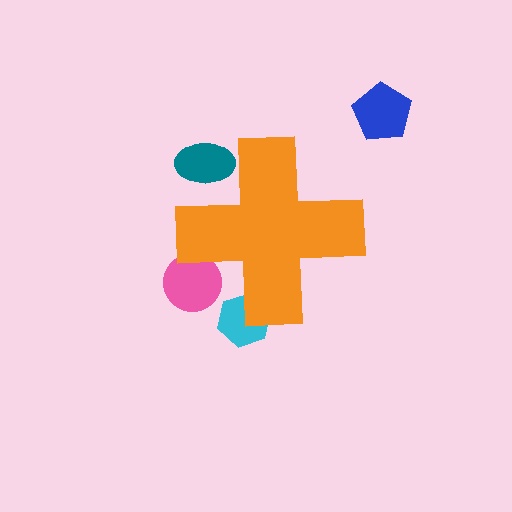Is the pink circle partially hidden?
Yes, the pink circle is partially hidden behind the orange cross.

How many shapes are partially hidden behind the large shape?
3 shapes are partially hidden.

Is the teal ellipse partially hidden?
Yes, the teal ellipse is partially hidden behind the orange cross.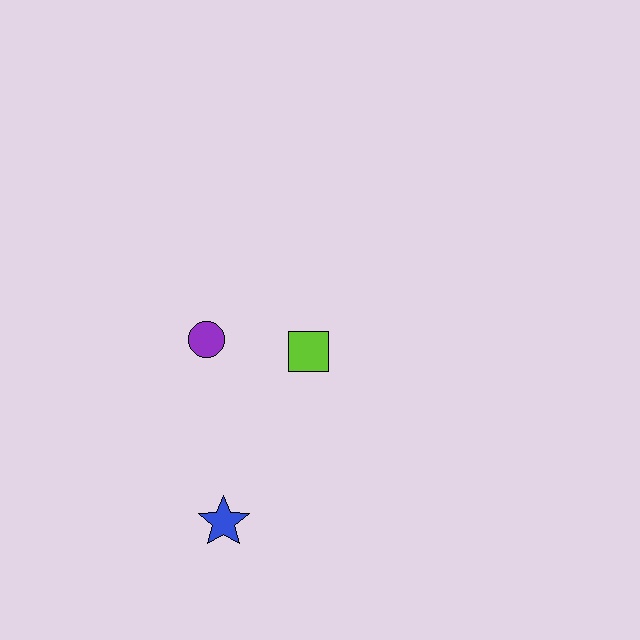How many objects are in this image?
There are 3 objects.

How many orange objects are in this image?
There are no orange objects.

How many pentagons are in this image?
There are no pentagons.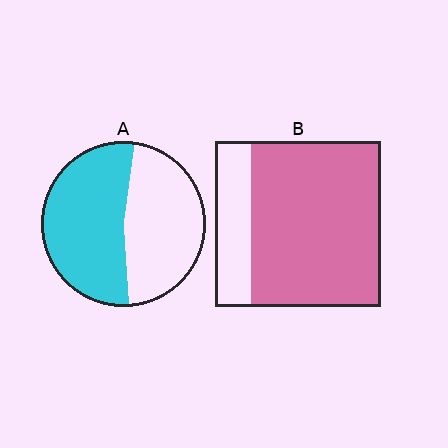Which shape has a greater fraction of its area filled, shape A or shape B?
Shape B.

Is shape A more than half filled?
Roughly half.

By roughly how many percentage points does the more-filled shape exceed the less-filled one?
By roughly 25 percentage points (B over A).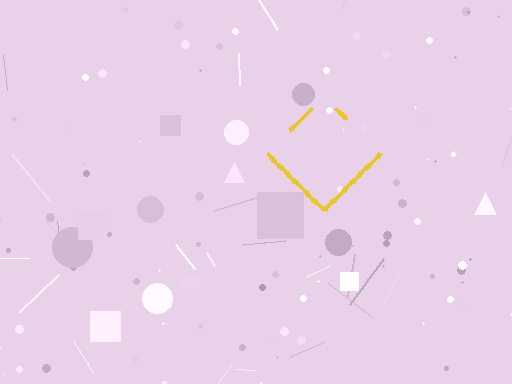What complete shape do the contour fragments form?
The contour fragments form a diamond.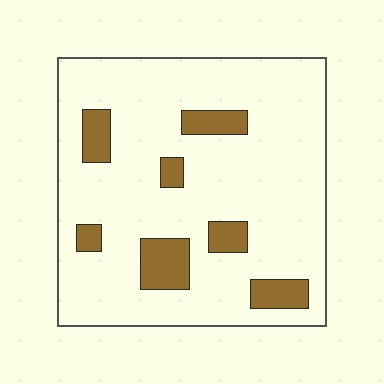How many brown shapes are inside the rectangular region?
7.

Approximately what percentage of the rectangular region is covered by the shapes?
Approximately 15%.